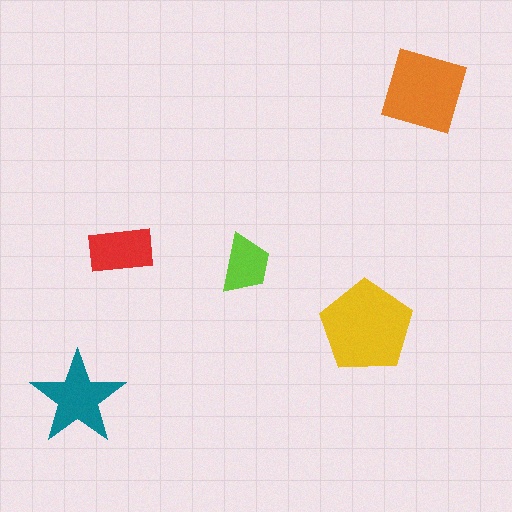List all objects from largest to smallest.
The yellow pentagon, the orange diamond, the teal star, the red rectangle, the lime trapezoid.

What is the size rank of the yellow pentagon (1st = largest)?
1st.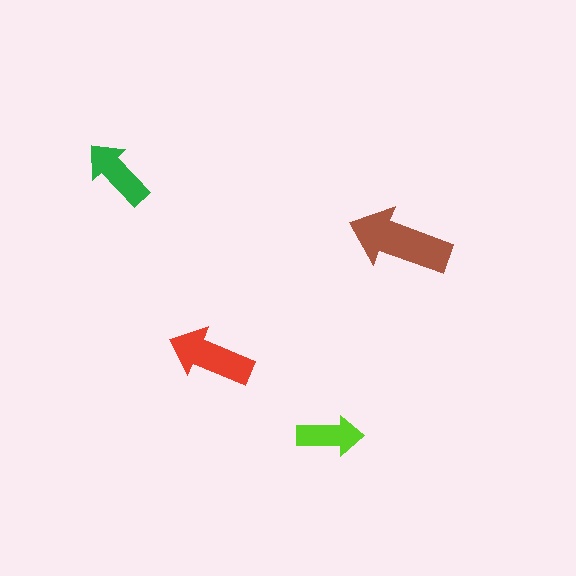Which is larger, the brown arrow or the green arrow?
The brown one.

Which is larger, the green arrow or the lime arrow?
The green one.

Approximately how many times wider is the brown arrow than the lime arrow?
About 1.5 times wider.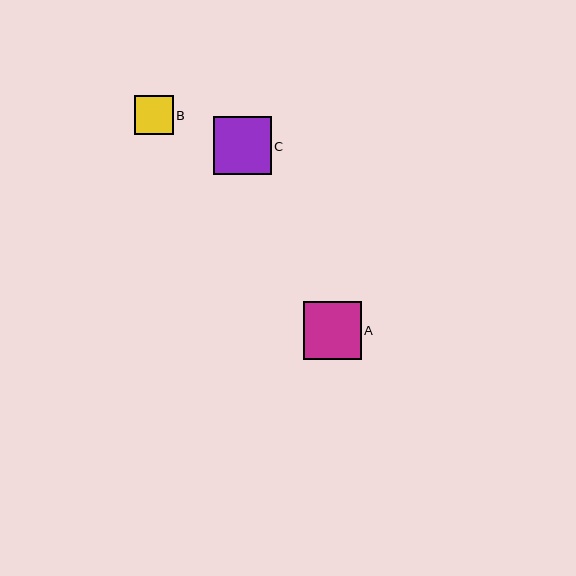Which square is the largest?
Square C is the largest with a size of approximately 58 pixels.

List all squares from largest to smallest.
From largest to smallest: C, A, B.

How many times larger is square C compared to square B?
Square C is approximately 1.5 times the size of square B.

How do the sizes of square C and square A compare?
Square C and square A are approximately the same size.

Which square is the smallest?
Square B is the smallest with a size of approximately 39 pixels.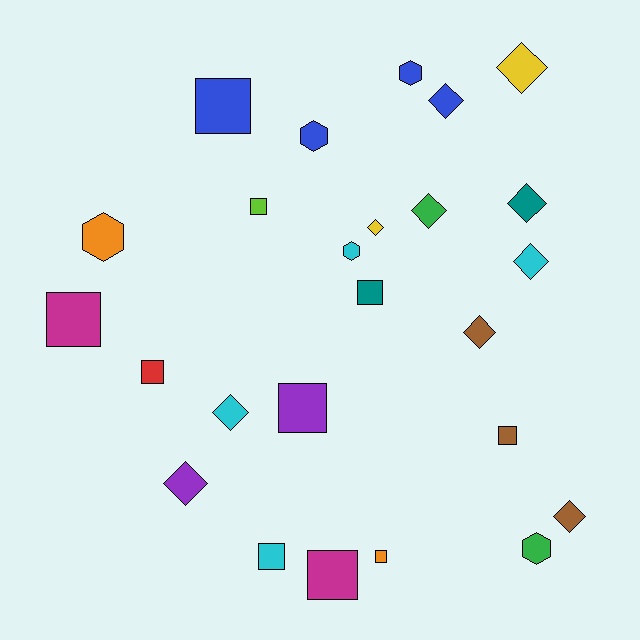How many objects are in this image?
There are 25 objects.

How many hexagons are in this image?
There are 5 hexagons.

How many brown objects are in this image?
There are 3 brown objects.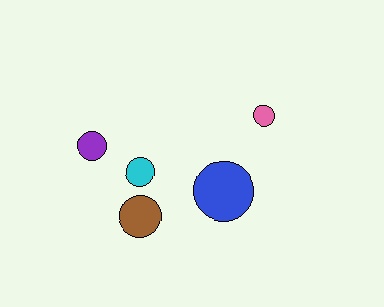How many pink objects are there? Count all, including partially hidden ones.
There is 1 pink object.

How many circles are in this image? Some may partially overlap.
There are 5 circles.